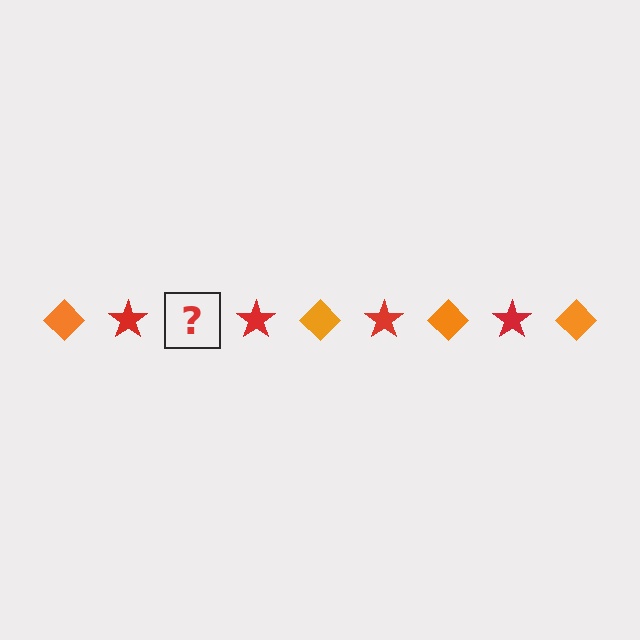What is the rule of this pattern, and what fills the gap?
The rule is that the pattern alternates between orange diamond and red star. The gap should be filled with an orange diamond.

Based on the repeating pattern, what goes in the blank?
The blank should be an orange diamond.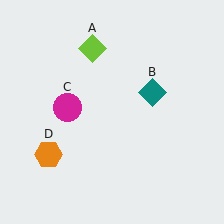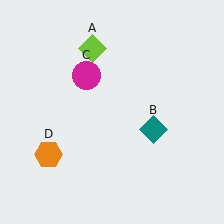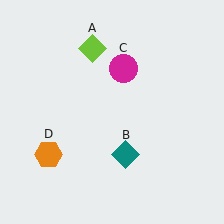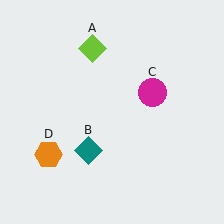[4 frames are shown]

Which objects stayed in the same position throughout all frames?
Lime diamond (object A) and orange hexagon (object D) remained stationary.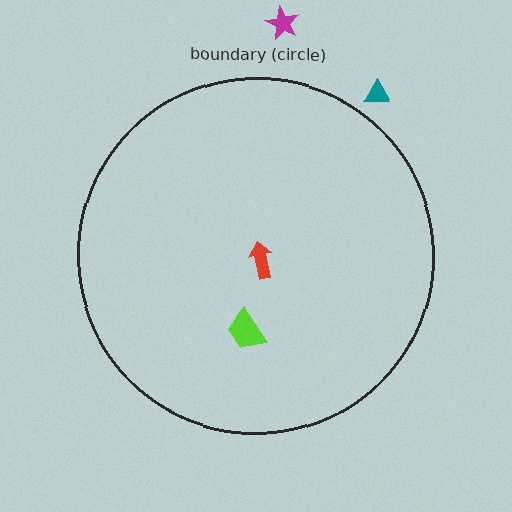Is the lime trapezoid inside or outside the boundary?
Inside.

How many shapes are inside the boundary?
2 inside, 2 outside.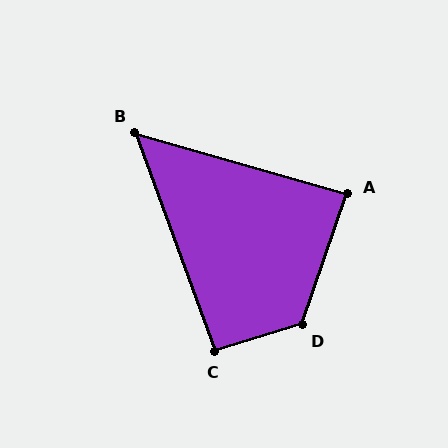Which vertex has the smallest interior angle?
B, at approximately 54 degrees.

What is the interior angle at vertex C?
Approximately 93 degrees (approximately right).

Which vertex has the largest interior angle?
D, at approximately 126 degrees.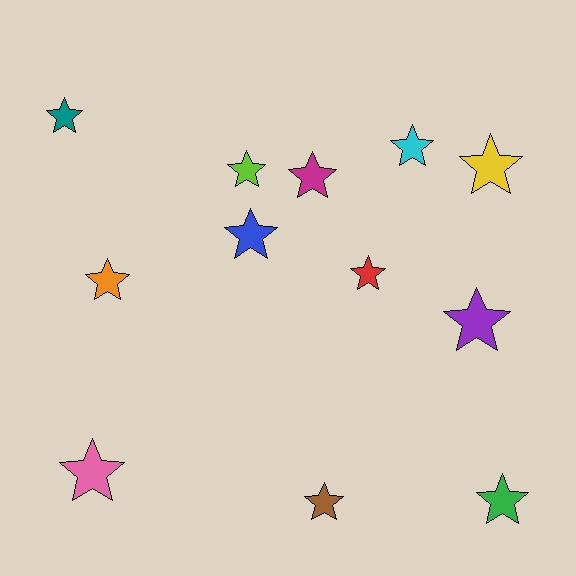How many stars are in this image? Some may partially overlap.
There are 12 stars.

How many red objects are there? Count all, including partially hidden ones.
There is 1 red object.